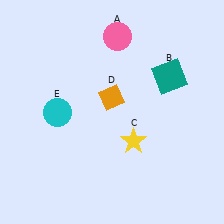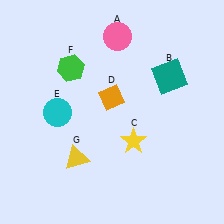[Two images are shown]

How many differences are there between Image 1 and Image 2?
There are 2 differences between the two images.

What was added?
A green hexagon (F), a yellow triangle (G) were added in Image 2.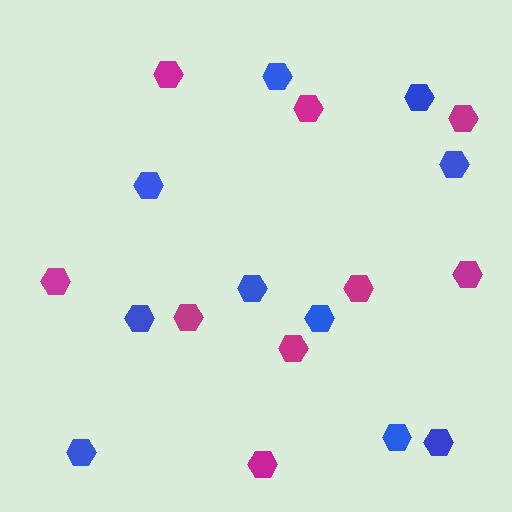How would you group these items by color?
There are 2 groups: one group of magenta hexagons (9) and one group of blue hexagons (10).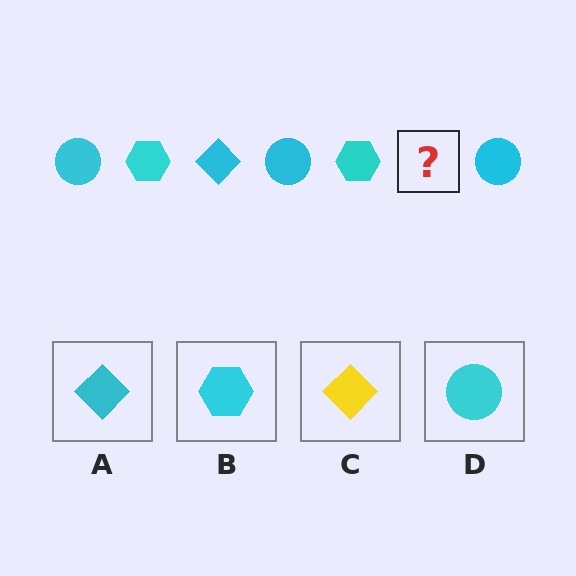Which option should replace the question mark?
Option A.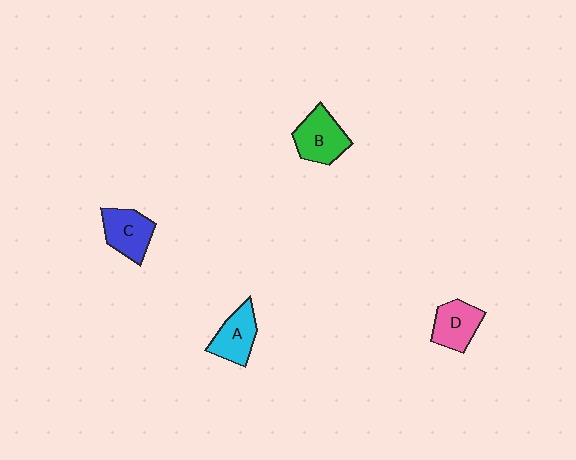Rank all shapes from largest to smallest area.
From largest to smallest: B (green), C (blue), A (cyan), D (pink).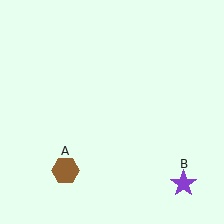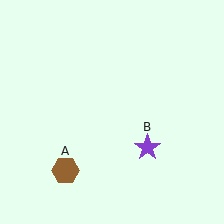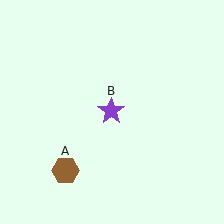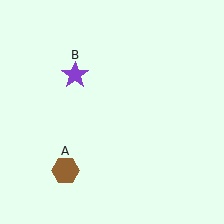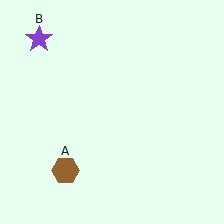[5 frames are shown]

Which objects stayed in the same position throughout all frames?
Brown hexagon (object A) remained stationary.